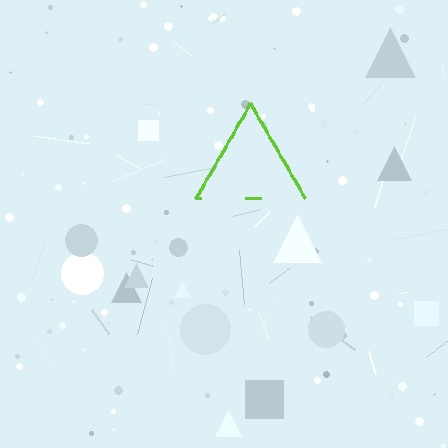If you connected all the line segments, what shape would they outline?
They would outline a triangle.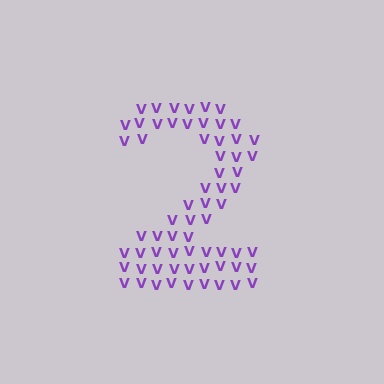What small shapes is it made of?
It is made of small letter V's.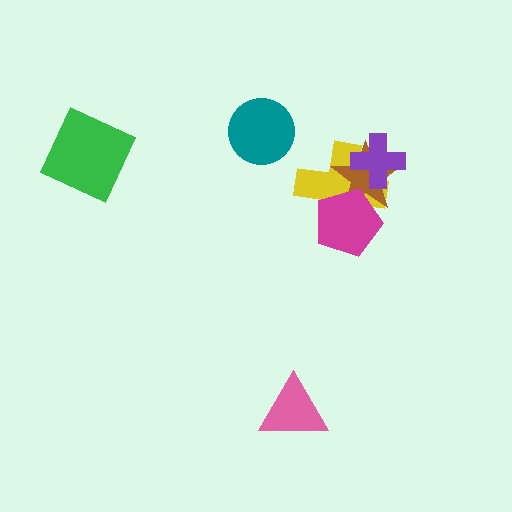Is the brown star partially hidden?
Yes, it is partially covered by another shape.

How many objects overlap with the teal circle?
0 objects overlap with the teal circle.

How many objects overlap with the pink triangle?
0 objects overlap with the pink triangle.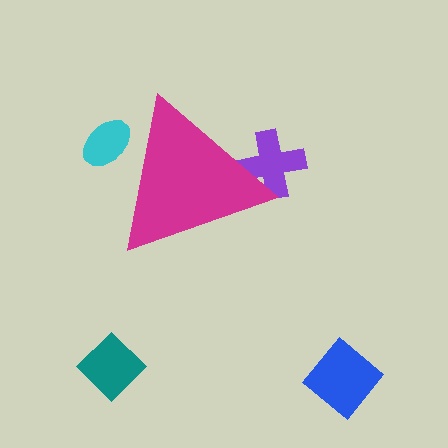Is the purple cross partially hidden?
Yes, the purple cross is partially hidden behind the magenta triangle.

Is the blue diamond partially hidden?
No, the blue diamond is fully visible.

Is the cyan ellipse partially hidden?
Yes, the cyan ellipse is partially hidden behind the magenta triangle.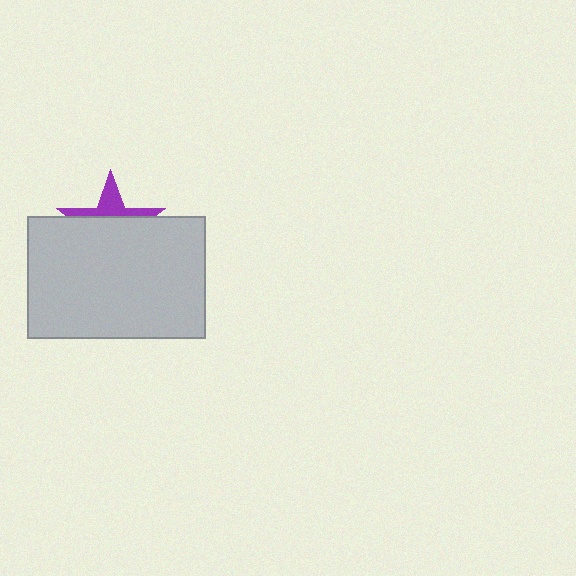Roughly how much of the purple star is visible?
A small part of it is visible (roughly 34%).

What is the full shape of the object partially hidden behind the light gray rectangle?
The partially hidden object is a purple star.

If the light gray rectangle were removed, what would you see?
You would see the complete purple star.